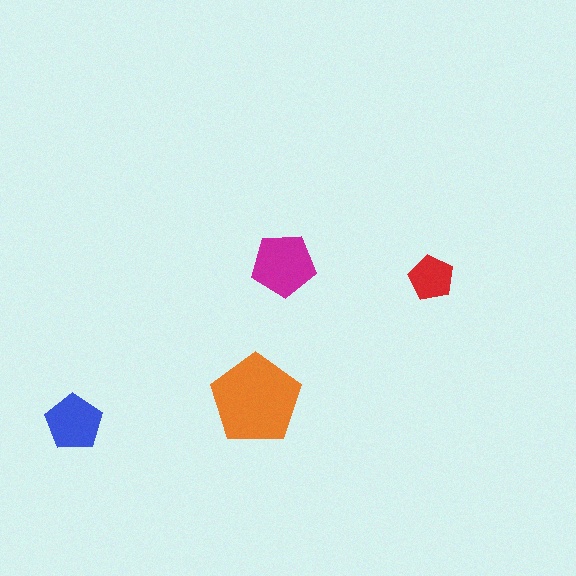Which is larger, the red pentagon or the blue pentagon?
The blue one.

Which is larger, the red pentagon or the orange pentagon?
The orange one.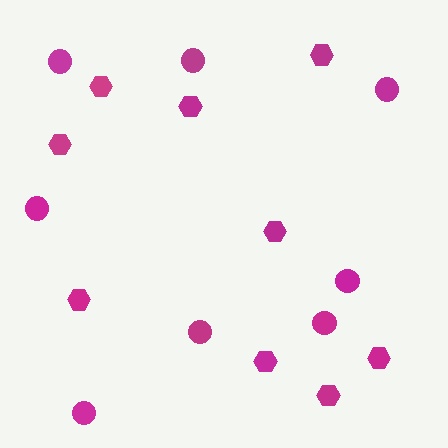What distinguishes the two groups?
There are 2 groups: one group of circles (8) and one group of hexagons (9).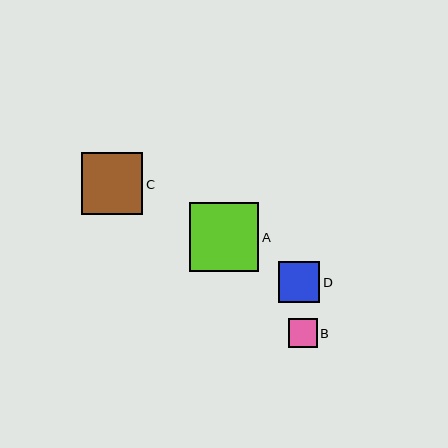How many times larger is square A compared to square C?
Square A is approximately 1.1 times the size of square C.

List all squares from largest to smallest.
From largest to smallest: A, C, D, B.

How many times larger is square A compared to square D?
Square A is approximately 1.7 times the size of square D.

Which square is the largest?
Square A is the largest with a size of approximately 69 pixels.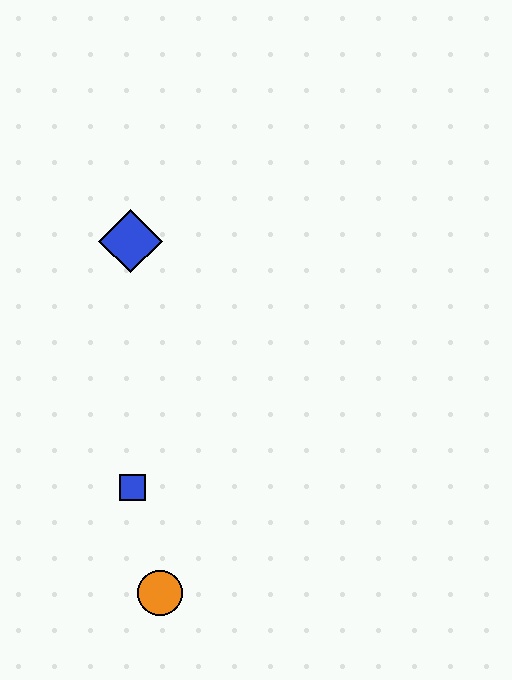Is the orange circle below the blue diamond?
Yes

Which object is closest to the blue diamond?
The blue square is closest to the blue diamond.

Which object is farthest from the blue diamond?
The orange circle is farthest from the blue diamond.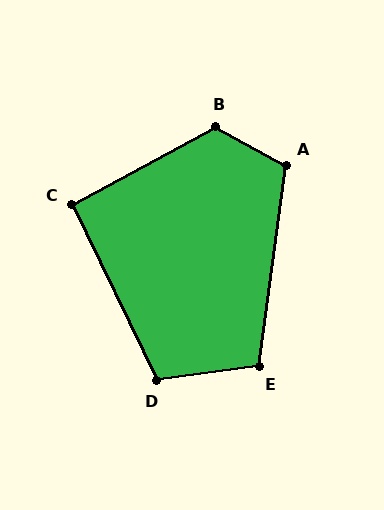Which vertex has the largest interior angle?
B, at approximately 123 degrees.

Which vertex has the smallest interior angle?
C, at approximately 93 degrees.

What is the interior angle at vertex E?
Approximately 105 degrees (obtuse).